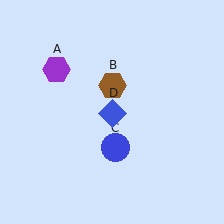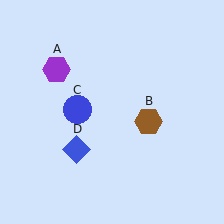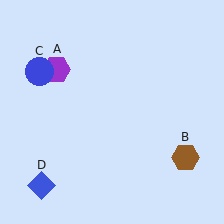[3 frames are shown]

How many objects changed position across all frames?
3 objects changed position: brown hexagon (object B), blue circle (object C), blue diamond (object D).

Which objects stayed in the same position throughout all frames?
Purple hexagon (object A) remained stationary.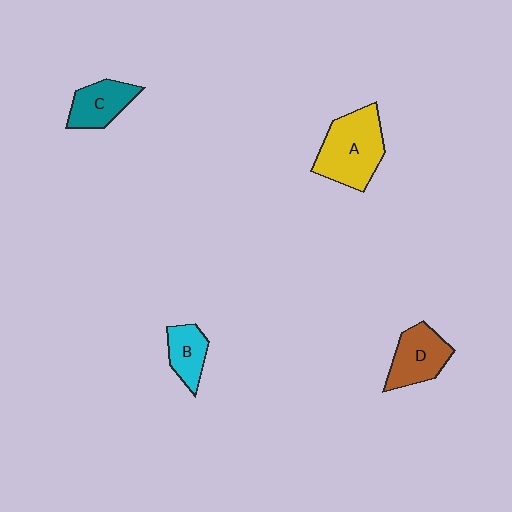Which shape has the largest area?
Shape A (yellow).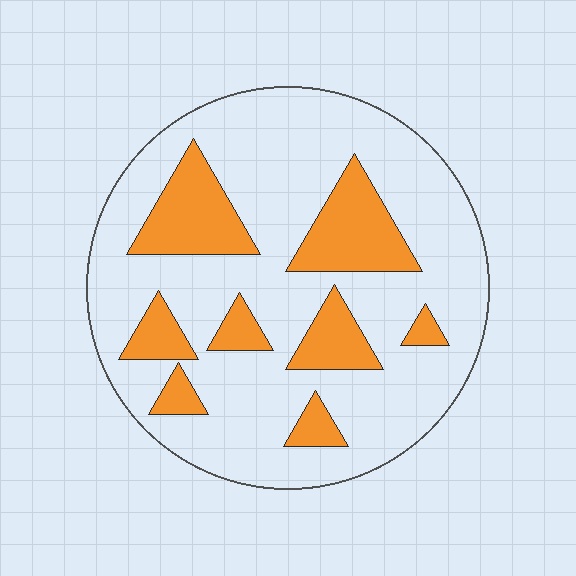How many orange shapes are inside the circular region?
8.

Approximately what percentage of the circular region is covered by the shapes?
Approximately 25%.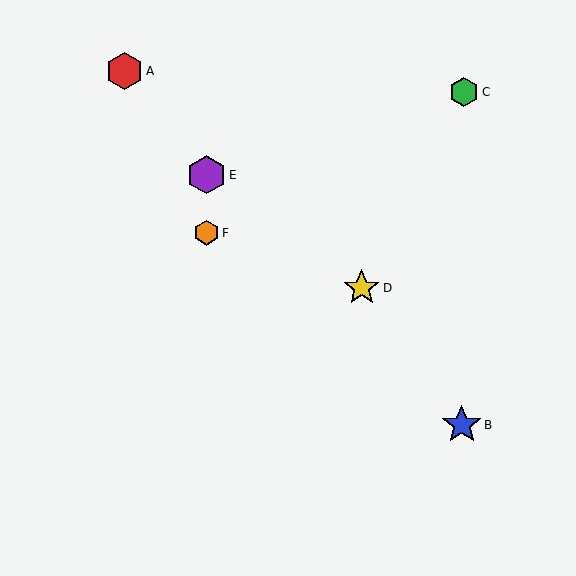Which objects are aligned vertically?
Objects E, F are aligned vertically.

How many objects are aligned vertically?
2 objects (E, F) are aligned vertically.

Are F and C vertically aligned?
No, F is at x≈207 and C is at x≈464.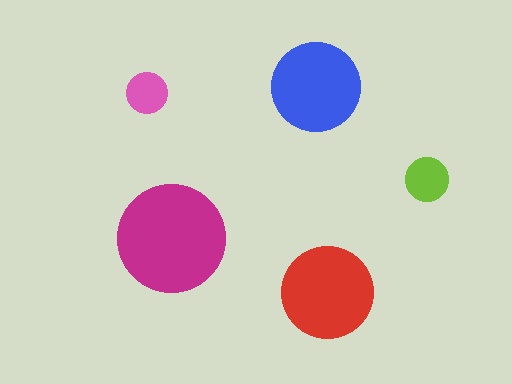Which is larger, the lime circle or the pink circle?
The lime one.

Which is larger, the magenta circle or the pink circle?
The magenta one.